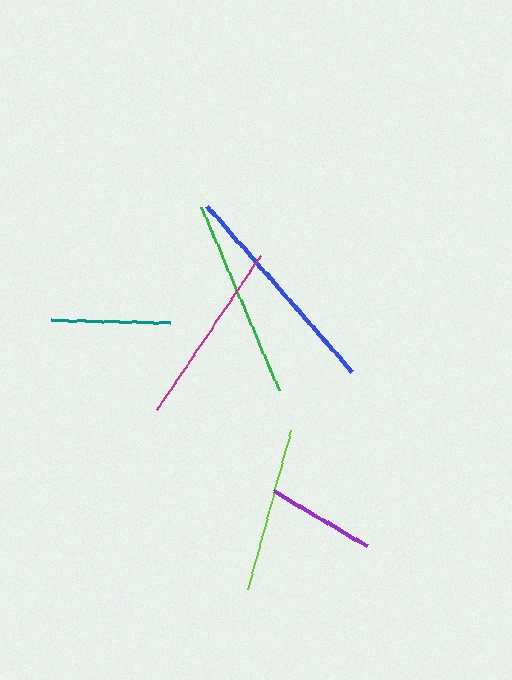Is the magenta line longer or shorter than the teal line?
The magenta line is longer than the teal line.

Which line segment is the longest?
The blue line is the longest at approximately 221 pixels.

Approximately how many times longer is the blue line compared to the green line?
The blue line is approximately 1.1 times the length of the green line.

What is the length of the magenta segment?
The magenta segment is approximately 185 pixels long.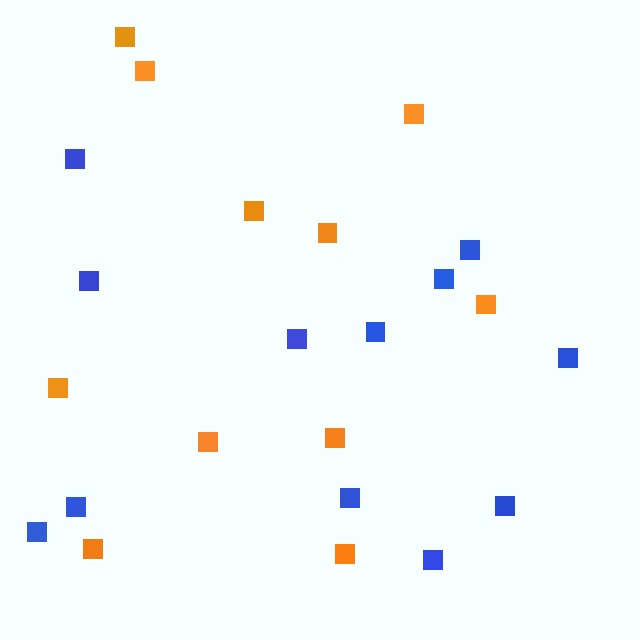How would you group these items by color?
There are 2 groups: one group of orange squares (11) and one group of blue squares (12).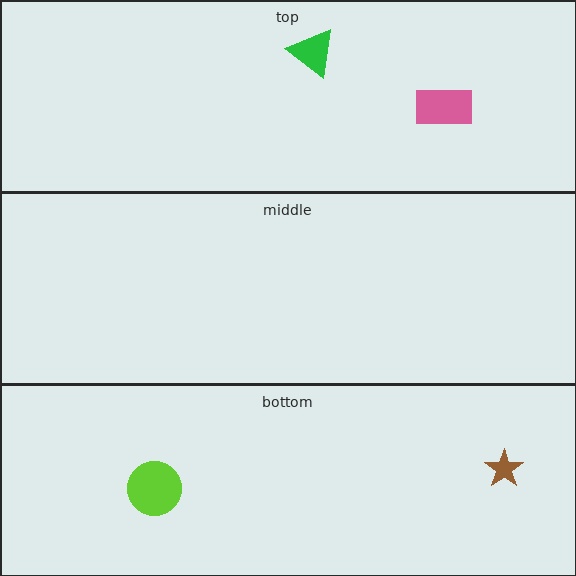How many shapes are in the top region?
2.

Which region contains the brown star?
The bottom region.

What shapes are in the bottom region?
The lime circle, the brown star.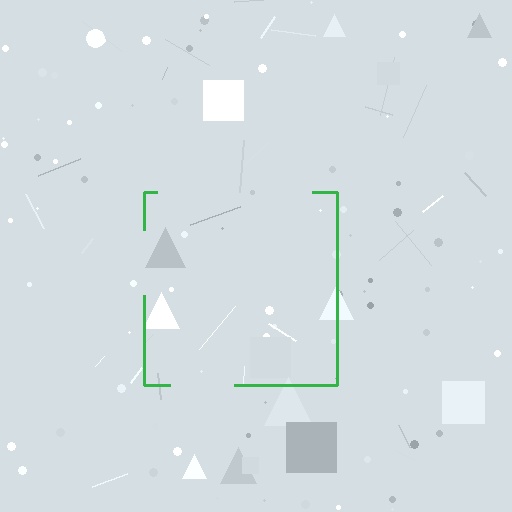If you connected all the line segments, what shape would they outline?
They would outline a square.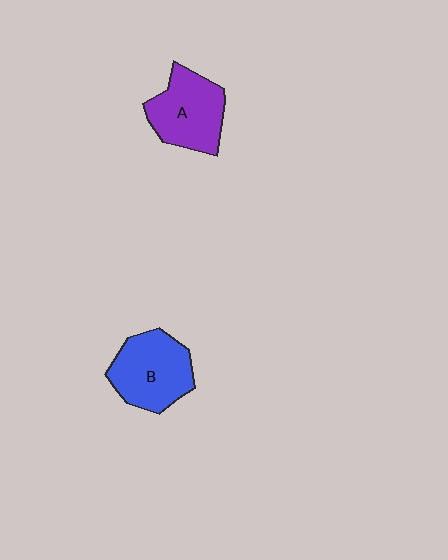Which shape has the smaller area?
Shape A (purple).